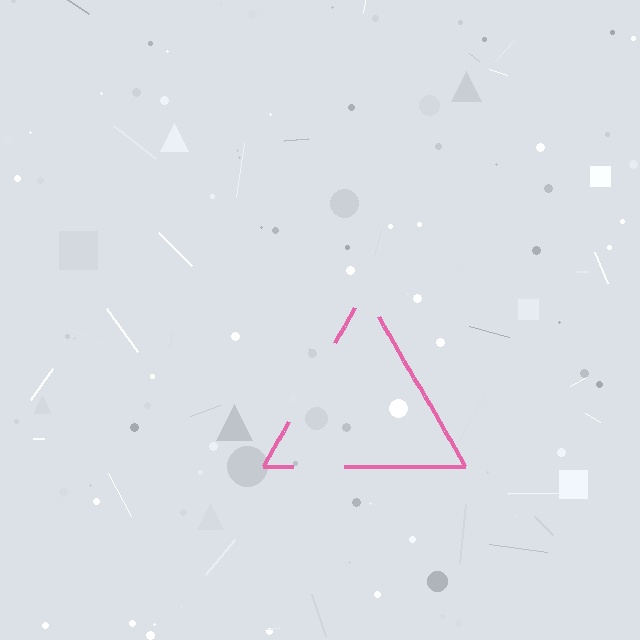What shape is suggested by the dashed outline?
The dashed outline suggests a triangle.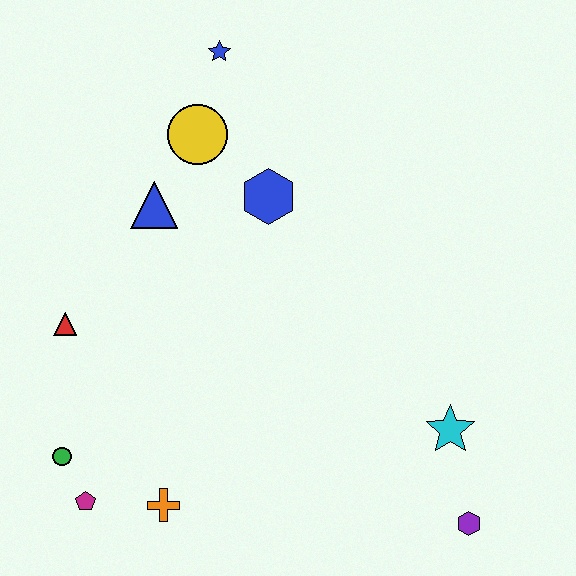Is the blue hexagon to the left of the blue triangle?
No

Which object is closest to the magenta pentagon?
The green circle is closest to the magenta pentagon.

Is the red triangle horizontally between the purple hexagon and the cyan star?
No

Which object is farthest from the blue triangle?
The purple hexagon is farthest from the blue triangle.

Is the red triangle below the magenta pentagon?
No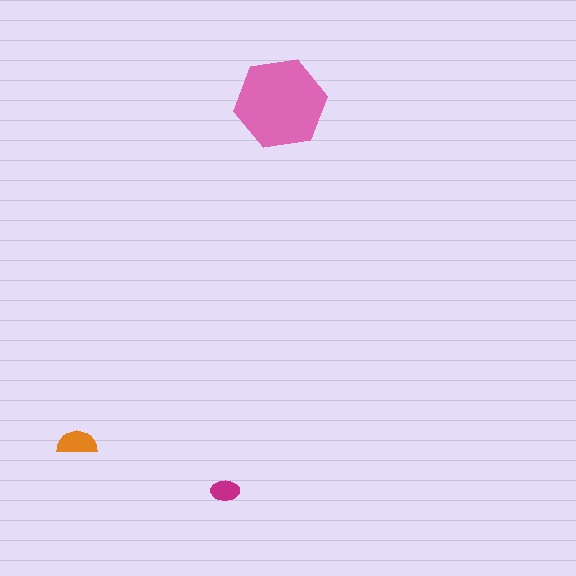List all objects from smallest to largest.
The magenta ellipse, the orange semicircle, the pink hexagon.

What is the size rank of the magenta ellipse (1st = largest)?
3rd.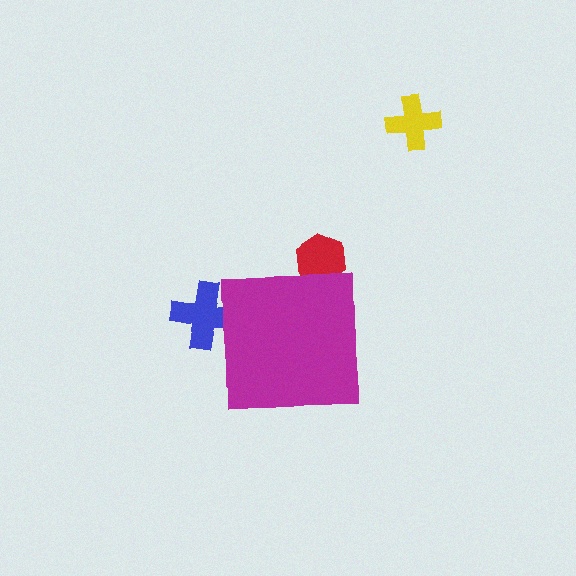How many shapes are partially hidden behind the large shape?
2 shapes are partially hidden.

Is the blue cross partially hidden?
Yes, the blue cross is partially hidden behind the magenta square.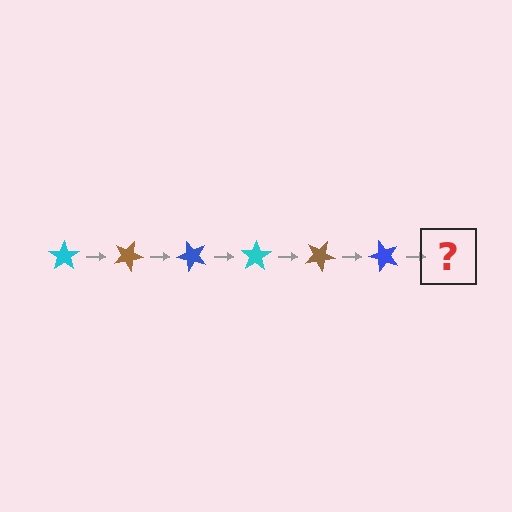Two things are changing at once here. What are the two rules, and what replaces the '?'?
The two rules are that it rotates 25 degrees each step and the color cycles through cyan, brown, and blue. The '?' should be a cyan star, rotated 150 degrees from the start.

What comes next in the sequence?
The next element should be a cyan star, rotated 150 degrees from the start.